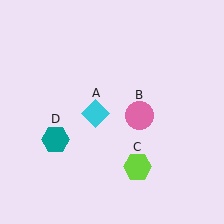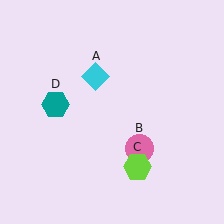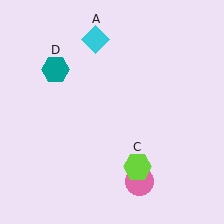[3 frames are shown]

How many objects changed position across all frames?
3 objects changed position: cyan diamond (object A), pink circle (object B), teal hexagon (object D).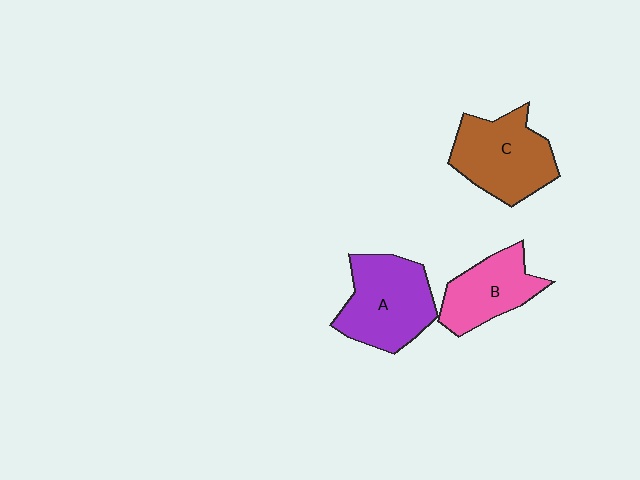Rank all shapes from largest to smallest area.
From largest to smallest: A (purple), C (brown), B (pink).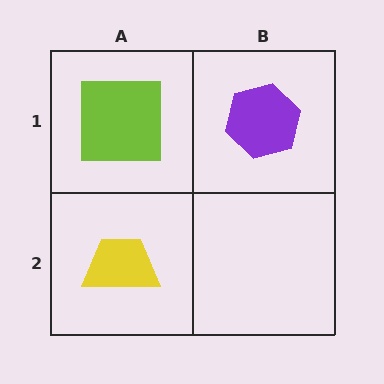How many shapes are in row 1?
2 shapes.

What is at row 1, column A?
A lime square.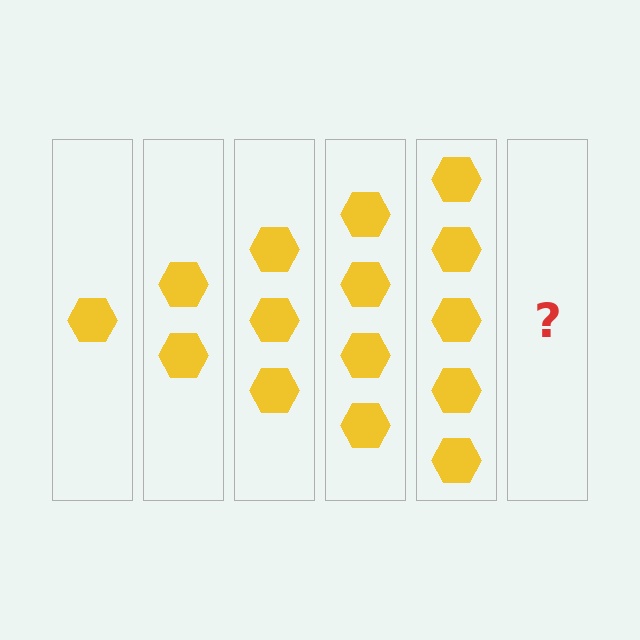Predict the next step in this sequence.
The next step is 6 hexagons.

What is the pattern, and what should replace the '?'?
The pattern is that each step adds one more hexagon. The '?' should be 6 hexagons.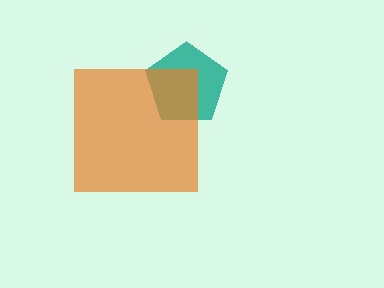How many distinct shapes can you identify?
There are 2 distinct shapes: a teal pentagon, an orange square.